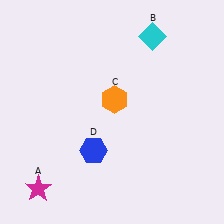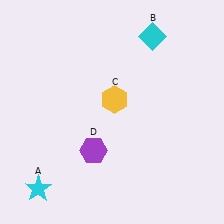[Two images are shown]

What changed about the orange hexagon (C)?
In Image 1, C is orange. In Image 2, it changed to yellow.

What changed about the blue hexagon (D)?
In Image 1, D is blue. In Image 2, it changed to purple.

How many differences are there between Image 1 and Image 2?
There are 3 differences between the two images.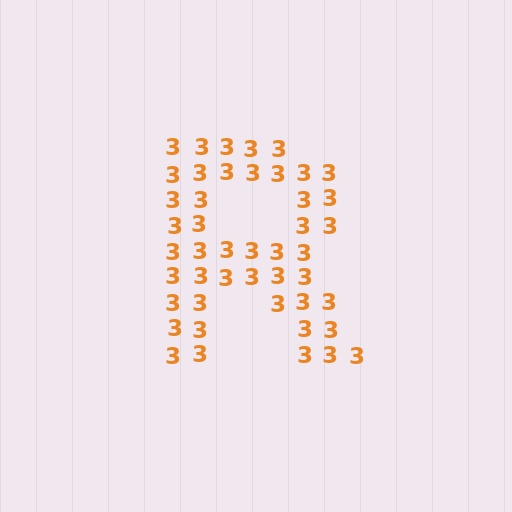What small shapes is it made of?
It is made of small digit 3's.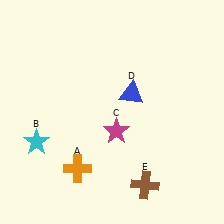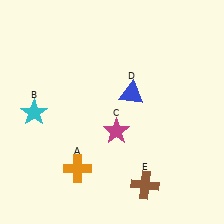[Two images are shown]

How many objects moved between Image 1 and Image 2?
1 object moved between the two images.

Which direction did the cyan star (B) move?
The cyan star (B) moved up.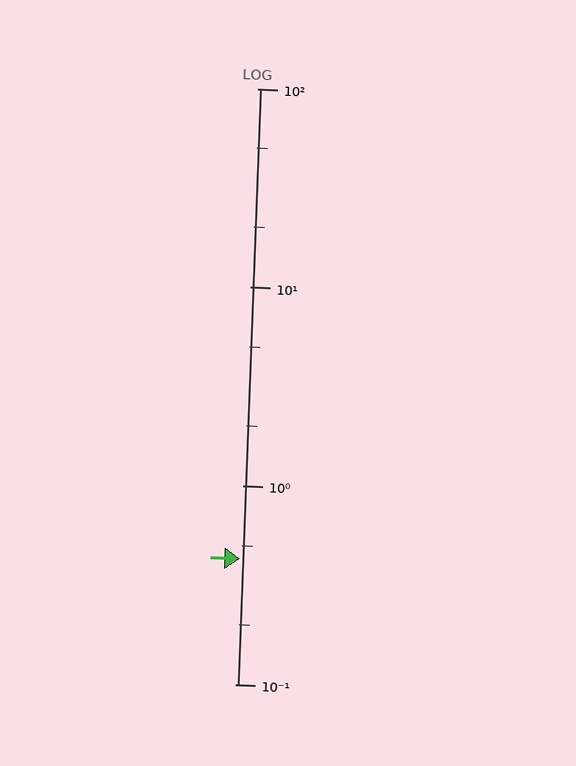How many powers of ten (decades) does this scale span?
The scale spans 3 decades, from 0.1 to 100.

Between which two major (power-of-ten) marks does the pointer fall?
The pointer is between 0.1 and 1.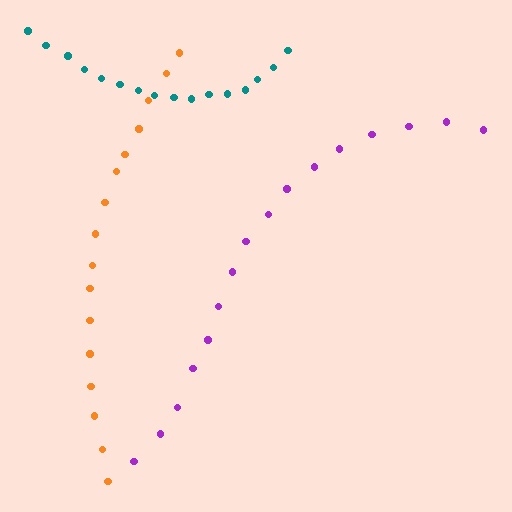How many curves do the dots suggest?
There are 3 distinct paths.